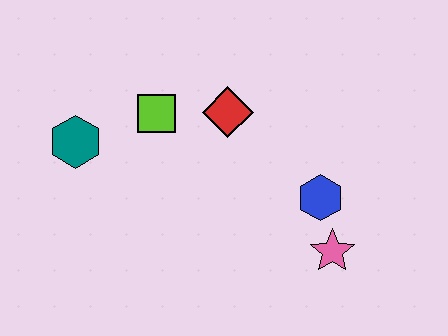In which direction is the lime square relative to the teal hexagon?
The lime square is to the right of the teal hexagon.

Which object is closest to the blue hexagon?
The pink star is closest to the blue hexagon.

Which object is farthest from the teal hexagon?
The pink star is farthest from the teal hexagon.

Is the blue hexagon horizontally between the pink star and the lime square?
Yes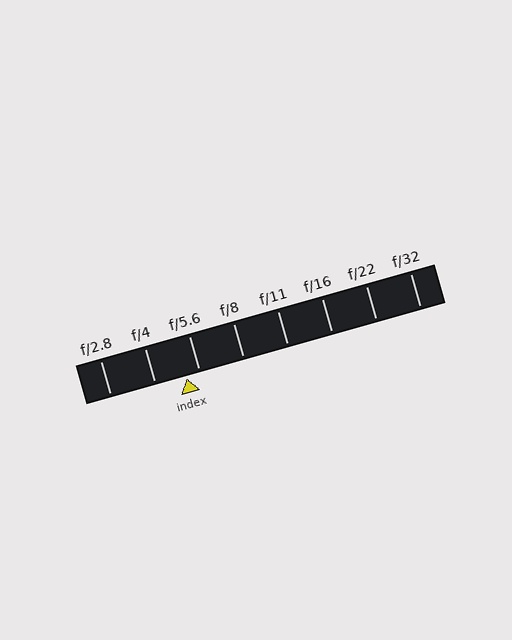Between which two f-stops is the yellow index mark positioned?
The index mark is between f/4 and f/5.6.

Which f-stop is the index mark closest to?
The index mark is closest to f/5.6.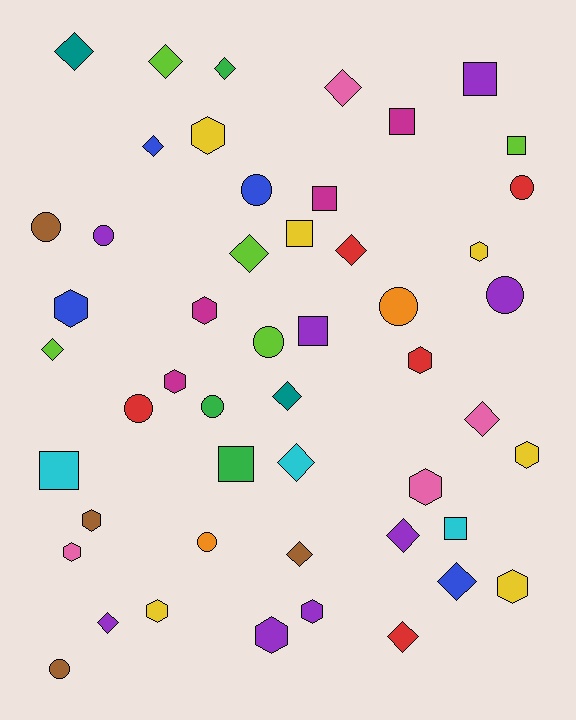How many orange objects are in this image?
There are 2 orange objects.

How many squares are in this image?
There are 9 squares.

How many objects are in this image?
There are 50 objects.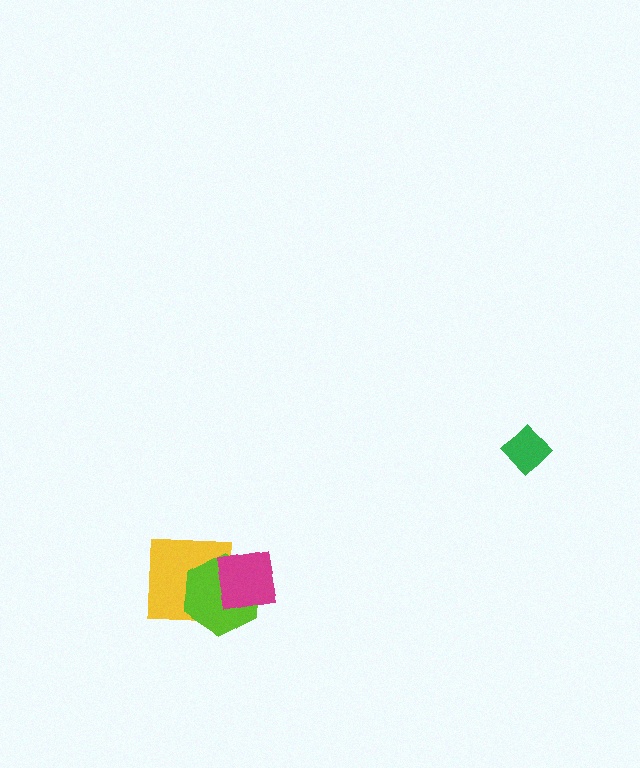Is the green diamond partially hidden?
No, no other shape covers it.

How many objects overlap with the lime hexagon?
2 objects overlap with the lime hexagon.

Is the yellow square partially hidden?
Yes, it is partially covered by another shape.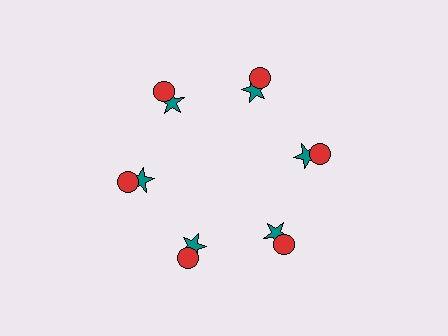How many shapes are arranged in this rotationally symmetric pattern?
There are 12 shapes, arranged in 6 groups of 2.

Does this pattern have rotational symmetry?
Yes, this pattern has 6-fold rotational symmetry. It looks the same after rotating 60 degrees around the center.